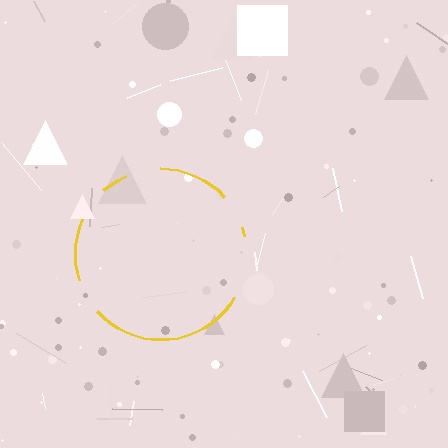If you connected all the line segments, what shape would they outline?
They would outline a circle.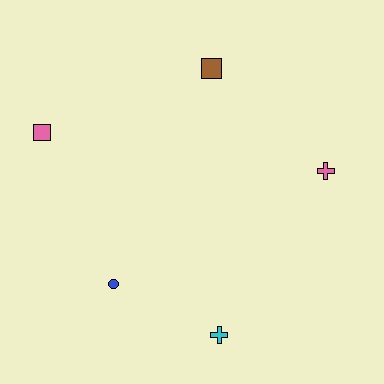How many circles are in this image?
There is 1 circle.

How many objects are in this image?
There are 5 objects.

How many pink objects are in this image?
There are 2 pink objects.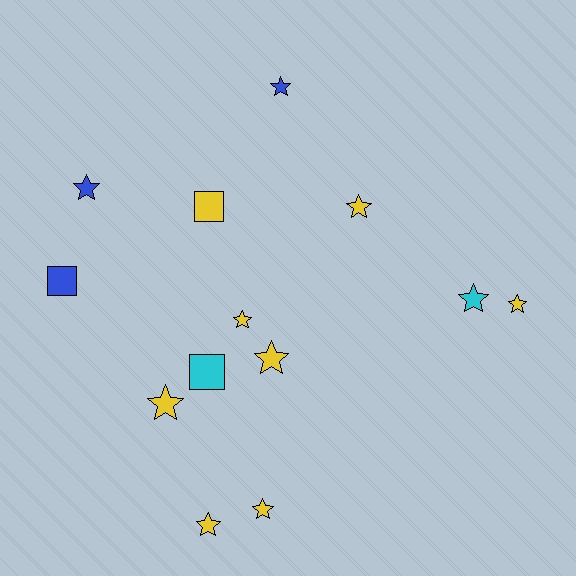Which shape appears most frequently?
Star, with 10 objects.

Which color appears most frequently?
Yellow, with 8 objects.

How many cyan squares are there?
There is 1 cyan square.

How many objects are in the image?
There are 13 objects.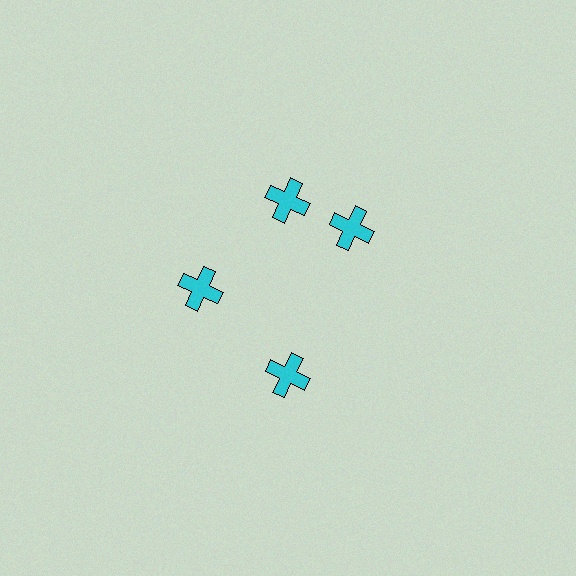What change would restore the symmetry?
The symmetry would be restored by rotating it back into even spacing with its neighbors so that all 4 crosses sit at equal angles and equal distance from the center.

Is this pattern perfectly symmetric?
No. The 4 cyan crosses are arranged in a ring, but one element near the 3 o'clock position is rotated out of alignment along the ring, breaking the 4-fold rotational symmetry.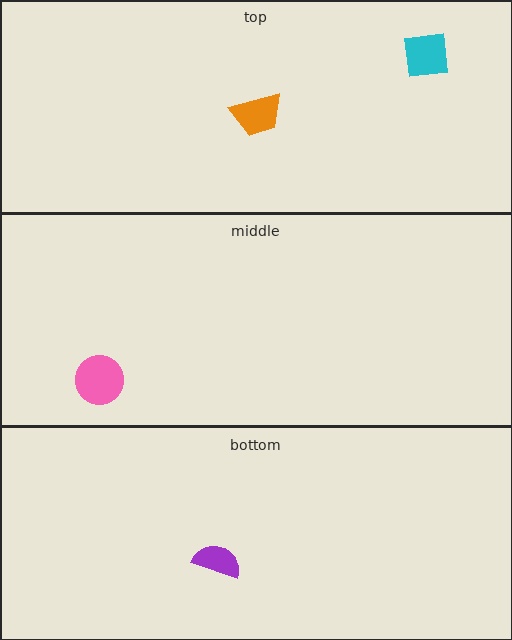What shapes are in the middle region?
The pink circle.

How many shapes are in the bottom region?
1.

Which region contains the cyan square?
The top region.